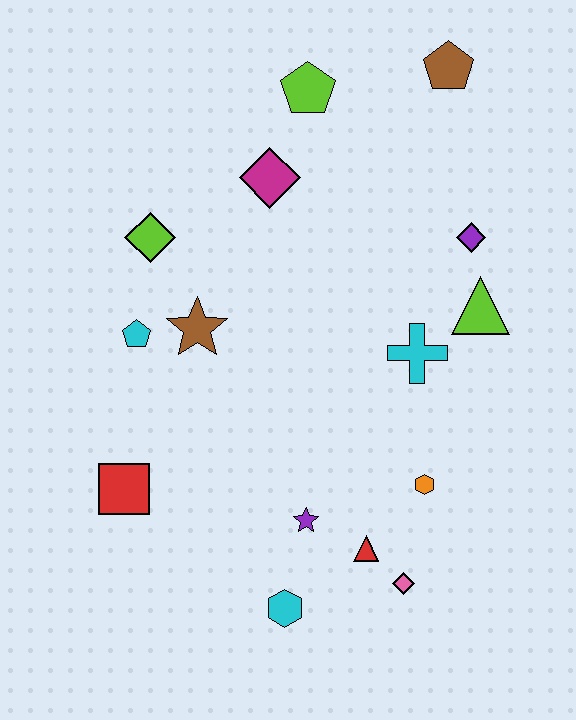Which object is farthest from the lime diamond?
The pink diamond is farthest from the lime diamond.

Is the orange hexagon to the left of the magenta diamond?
No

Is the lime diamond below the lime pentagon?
Yes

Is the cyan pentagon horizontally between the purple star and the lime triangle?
No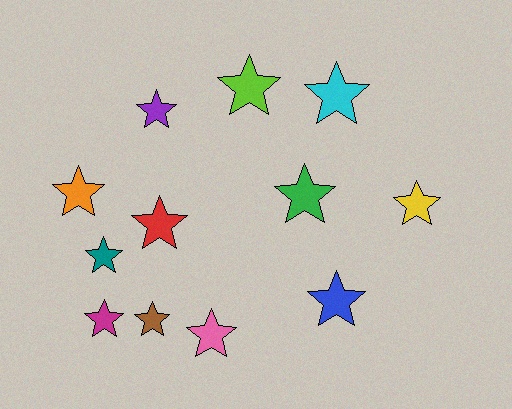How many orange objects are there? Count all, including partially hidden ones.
There is 1 orange object.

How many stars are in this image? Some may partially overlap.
There are 12 stars.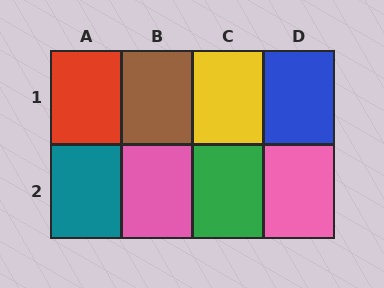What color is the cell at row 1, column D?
Blue.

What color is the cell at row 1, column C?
Yellow.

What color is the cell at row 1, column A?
Red.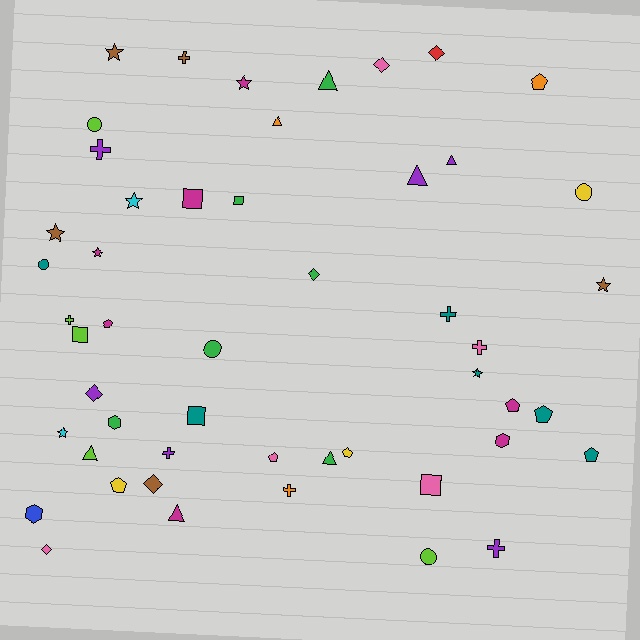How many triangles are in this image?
There are 7 triangles.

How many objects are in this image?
There are 50 objects.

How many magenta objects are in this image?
There are 7 magenta objects.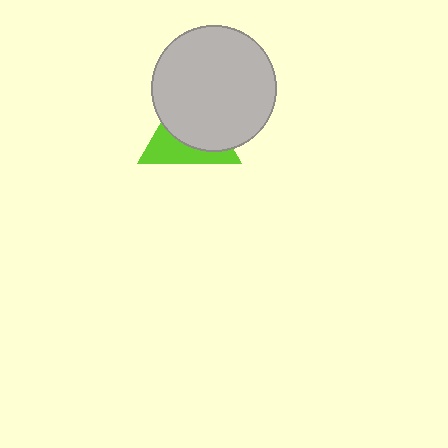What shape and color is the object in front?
The object in front is a light gray circle.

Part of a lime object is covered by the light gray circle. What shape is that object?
It is a triangle.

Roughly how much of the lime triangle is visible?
A small part of it is visible (roughly 39%).